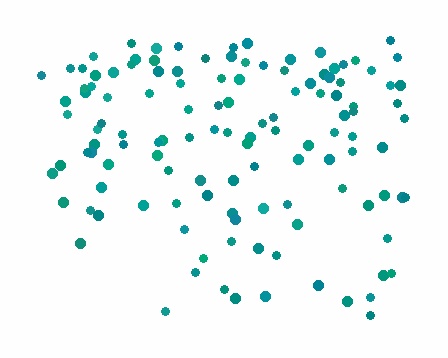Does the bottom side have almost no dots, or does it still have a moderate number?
Still a moderate number, just noticeably fewer than the top.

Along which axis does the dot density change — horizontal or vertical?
Vertical.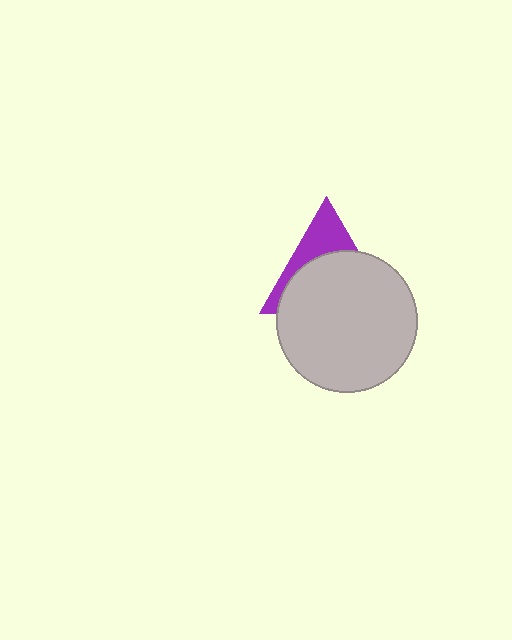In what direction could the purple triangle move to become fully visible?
The purple triangle could move up. That would shift it out from behind the light gray circle entirely.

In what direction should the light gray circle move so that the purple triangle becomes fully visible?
The light gray circle should move down. That is the shortest direction to clear the overlap and leave the purple triangle fully visible.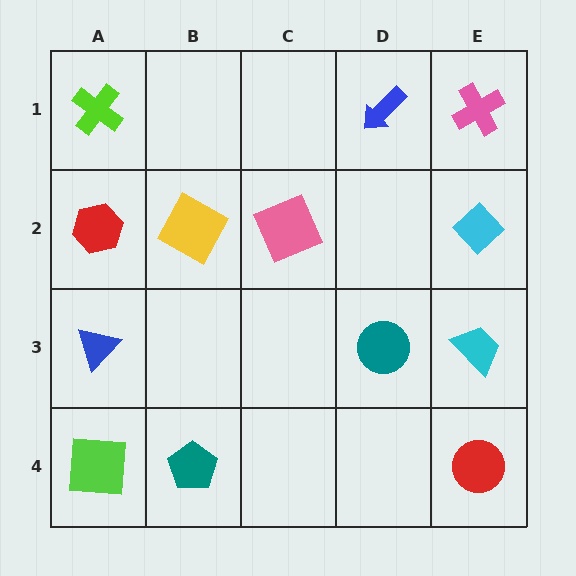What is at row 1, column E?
A pink cross.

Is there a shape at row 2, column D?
No, that cell is empty.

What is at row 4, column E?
A red circle.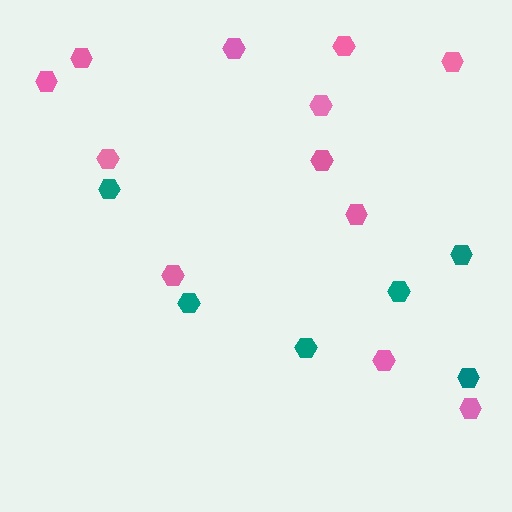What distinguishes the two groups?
There are 2 groups: one group of pink hexagons (12) and one group of teal hexagons (6).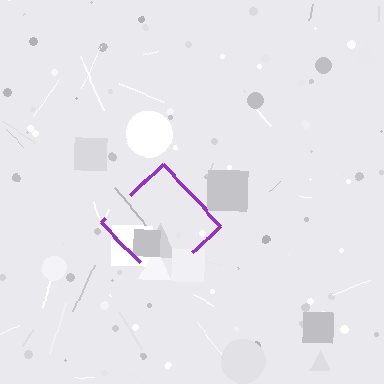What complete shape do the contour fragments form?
The contour fragments form a diamond.